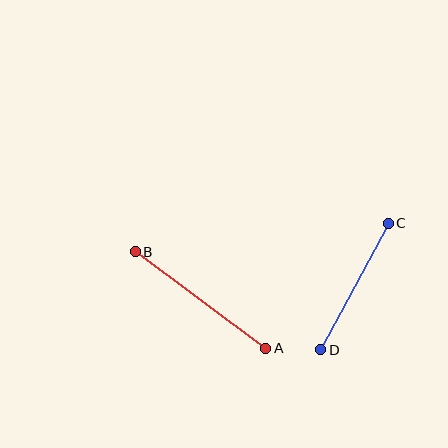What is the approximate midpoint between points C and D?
The midpoint is at approximately (355, 287) pixels.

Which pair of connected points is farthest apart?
Points A and B are farthest apart.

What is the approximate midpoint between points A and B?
The midpoint is at approximately (201, 300) pixels.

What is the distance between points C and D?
The distance is approximately 143 pixels.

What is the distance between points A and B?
The distance is approximately 162 pixels.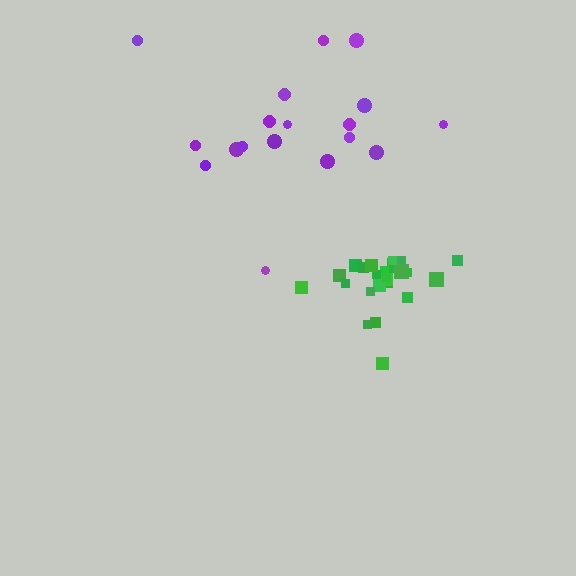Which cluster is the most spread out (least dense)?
Purple.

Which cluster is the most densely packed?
Green.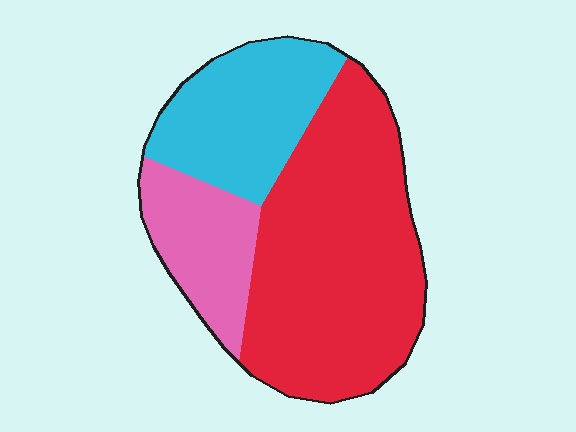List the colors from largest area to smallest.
From largest to smallest: red, cyan, pink.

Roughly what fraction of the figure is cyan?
Cyan covers 26% of the figure.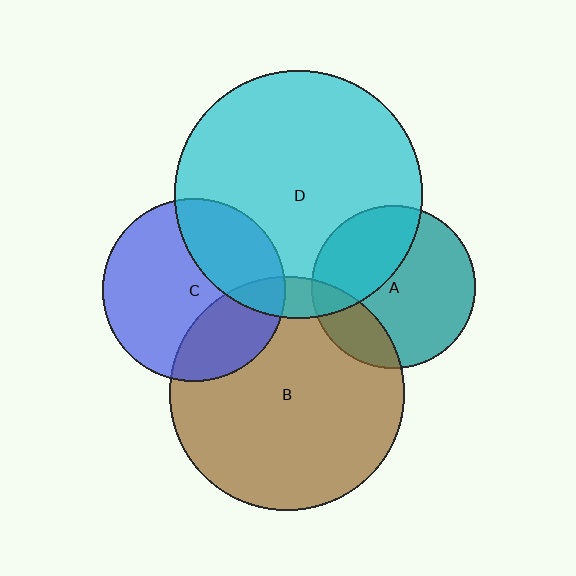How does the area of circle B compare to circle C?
Approximately 1.6 times.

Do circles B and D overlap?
Yes.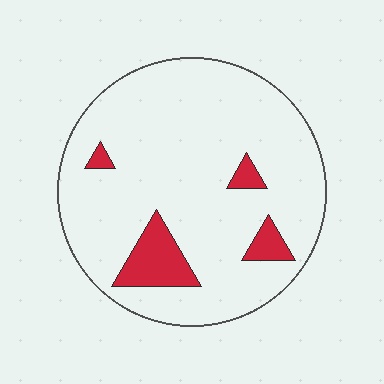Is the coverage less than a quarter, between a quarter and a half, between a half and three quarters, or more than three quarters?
Less than a quarter.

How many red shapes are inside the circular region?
4.